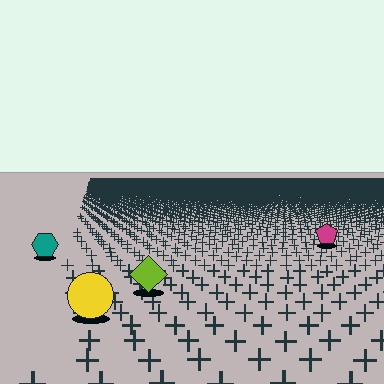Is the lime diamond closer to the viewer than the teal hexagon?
Yes. The lime diamond is closer — you can tell from the texture gradient: the ground texture is coarser near it.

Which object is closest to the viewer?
The yellow circle is closest. The texture marks near it are larger and more spread out.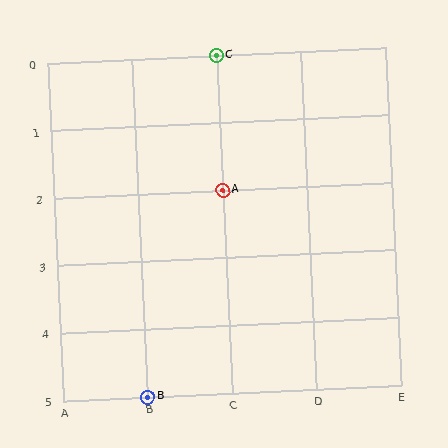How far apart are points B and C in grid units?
Points B and C are 1 column and 5 rows apart (about 5.1 grid units diagonally).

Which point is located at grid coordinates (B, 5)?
Point B is at (B, 5).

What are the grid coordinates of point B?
Point B is at grid coordinates (B, 5).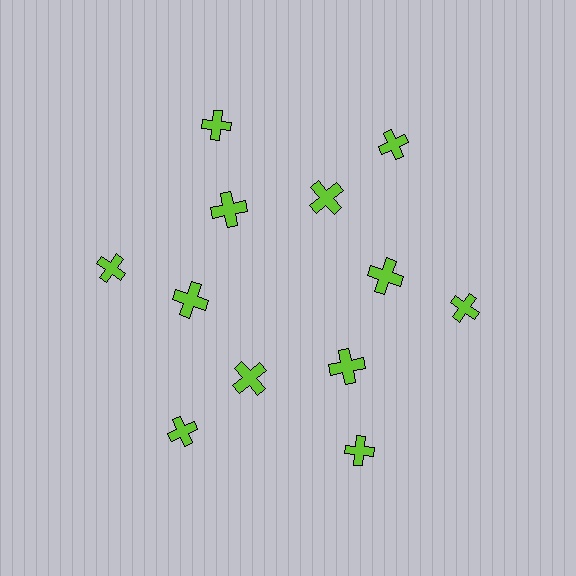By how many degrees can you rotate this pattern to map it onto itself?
The pattern maps onto itself every 60 degrees of rotation.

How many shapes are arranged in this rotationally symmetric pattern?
There are 12 shapes, arranged in 6 groups of 2.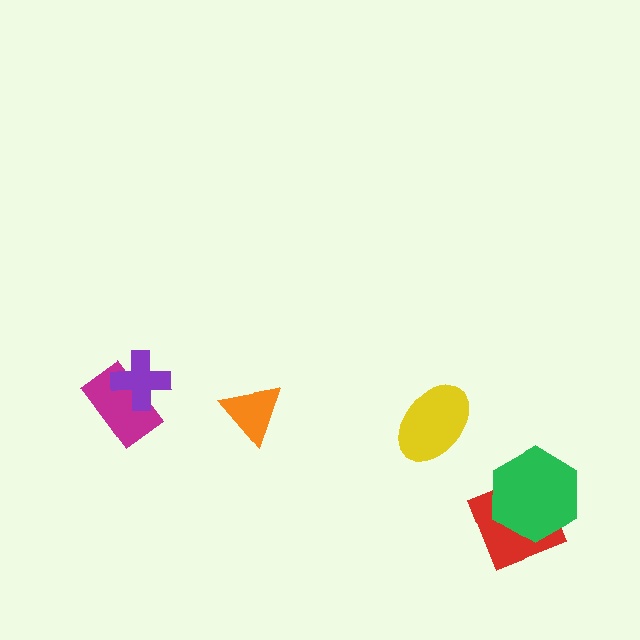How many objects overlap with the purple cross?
1 object overlaps with the purple cross.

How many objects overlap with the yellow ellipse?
0 objects overlap with the yellow ellipse.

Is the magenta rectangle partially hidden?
Yes, it is partially covered by another shape.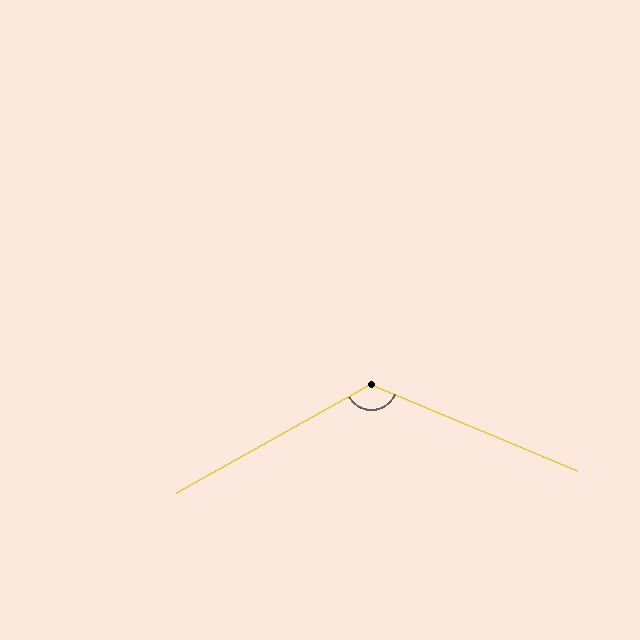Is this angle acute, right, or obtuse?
It is obtuse.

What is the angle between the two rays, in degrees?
Approximately 128 degrees.